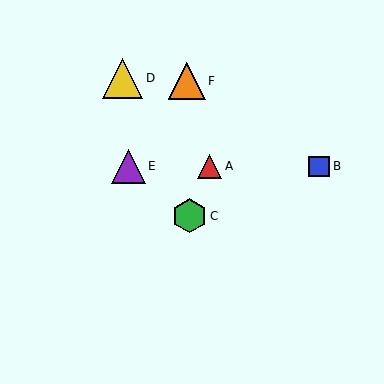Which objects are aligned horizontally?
Objects A, B, E are aligned horizontally.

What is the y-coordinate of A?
Object A is at y≈166.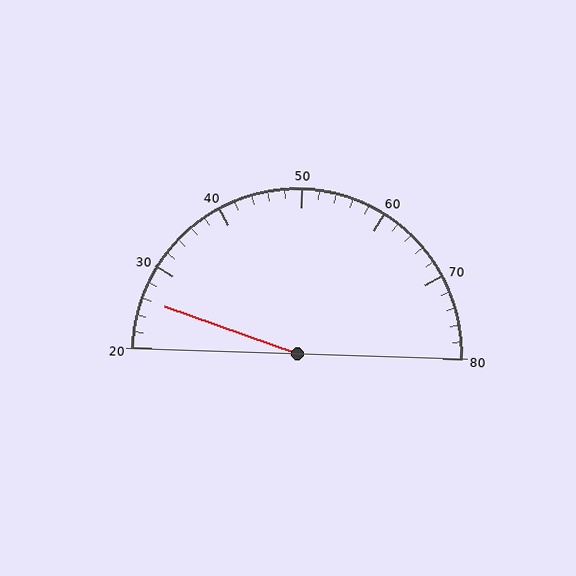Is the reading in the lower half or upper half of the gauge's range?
The reading is in the lower half of the range (20 to 80).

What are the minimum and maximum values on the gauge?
The gauge ranges from 20 to 80.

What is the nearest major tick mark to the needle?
The nearest major tick mark is 30.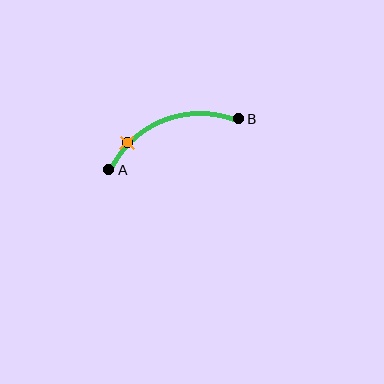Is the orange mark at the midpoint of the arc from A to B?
No. The orange mark lies on the arc but is closer to endpoint A. The arc midpoint would be at the point on the curve equidistant along the arc from both A and B.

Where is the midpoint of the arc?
The arc midpoint is the point on the curve farthest from the straight line joining A and B. It sits above that line.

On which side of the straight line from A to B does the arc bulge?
The arc bulges above the straight line connecting A and B.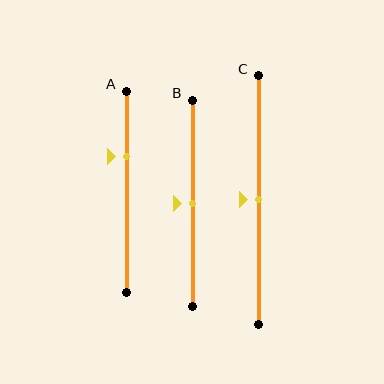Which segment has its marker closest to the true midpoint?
Segment B has its marker closest to the true midpoint.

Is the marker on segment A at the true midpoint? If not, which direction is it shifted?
No, the marker on segment A is shifted upward by about 17% of the segment length.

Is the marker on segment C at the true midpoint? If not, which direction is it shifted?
Yes, the marker on segment C is at the true midpoint.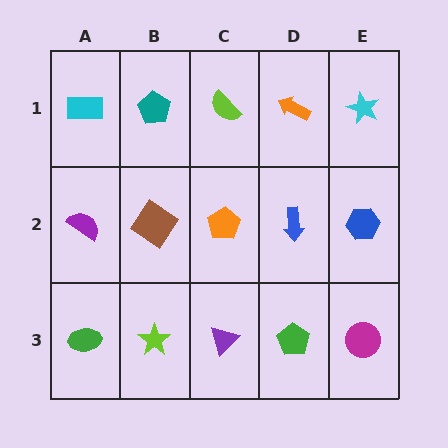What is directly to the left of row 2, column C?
A brown diamond.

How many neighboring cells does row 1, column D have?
3.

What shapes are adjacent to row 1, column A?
A purple semicircle (row 2, column A), a teal pentagon (row 1, column B).